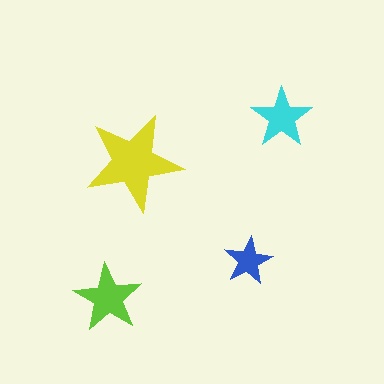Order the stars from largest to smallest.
the yellow one, the lime one, the cyan one, the blue one.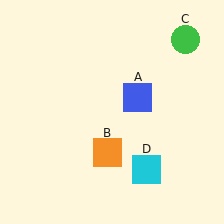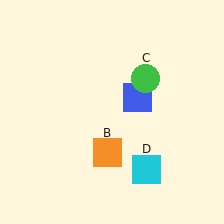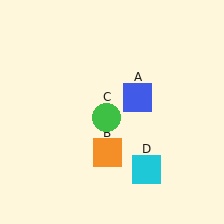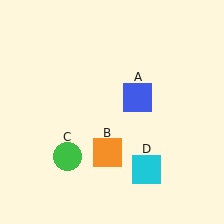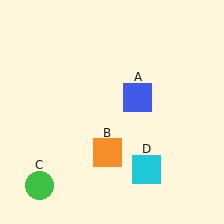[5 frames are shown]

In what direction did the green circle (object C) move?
The green circle (object C) moved down and to the left.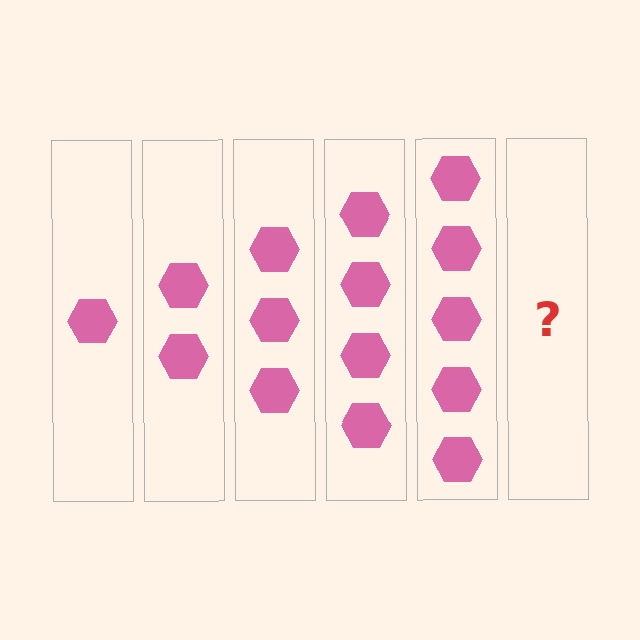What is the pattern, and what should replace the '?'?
The pattern is that each step adds one more hexagon. The '?' should be 6 hexagons.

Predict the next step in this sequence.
The next step is 6 hexagons.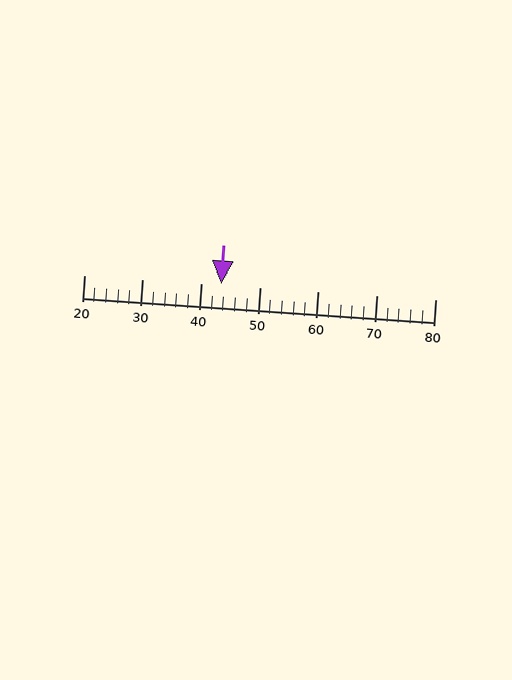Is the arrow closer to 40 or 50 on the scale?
The arrow is closer to 40.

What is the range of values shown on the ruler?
The ruler shows values from 20 to 80.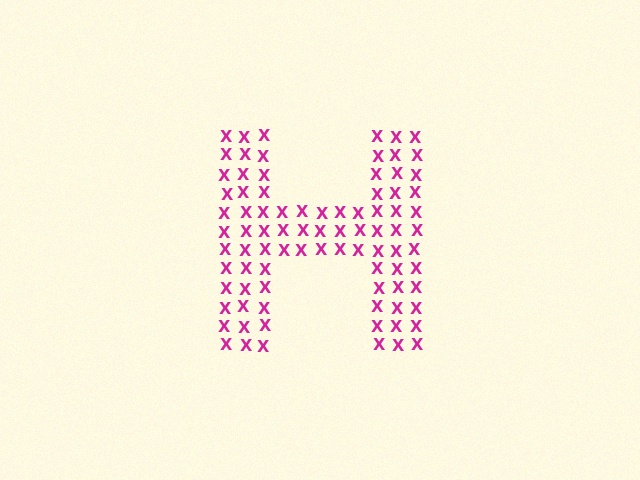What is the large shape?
The large shape is the letter H.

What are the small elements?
The small elements are letter X's.